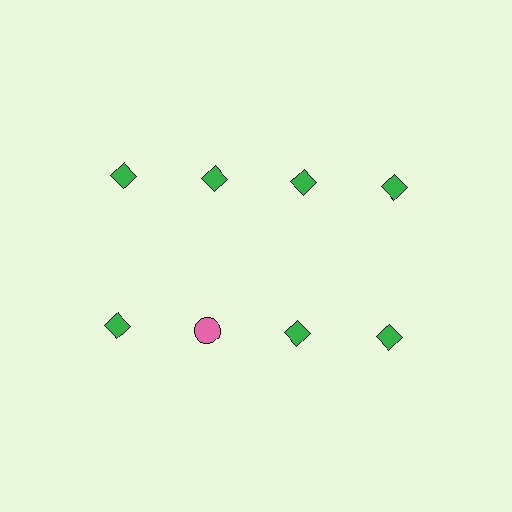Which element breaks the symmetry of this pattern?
The pink circle in the second row, second from left column breaks the symmetry. All other shapes are green diamonds.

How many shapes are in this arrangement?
There are 8 shapes arranged in a grid pattern.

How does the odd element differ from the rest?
It differs in both color (pink instead of green) and shape (circle instead of diamond).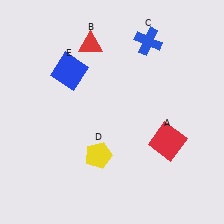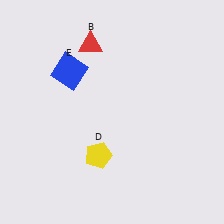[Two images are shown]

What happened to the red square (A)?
The red square (A) was removed in Image 2. It was in the bottom-right area of Image 1.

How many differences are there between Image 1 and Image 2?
There are 2 differences between the two images.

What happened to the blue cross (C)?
The blue cross (C) was removed in Image 2. It was in the top-right area of Image 1.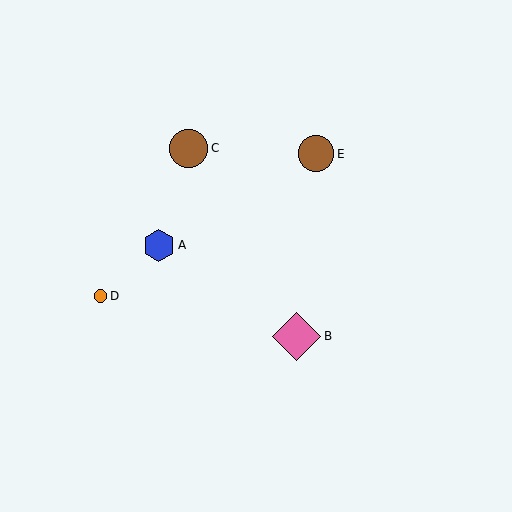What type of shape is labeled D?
Shape D is an orange circle.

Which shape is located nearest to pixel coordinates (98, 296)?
The orange circle (labeled D) at (101, 296) is nearest to that location.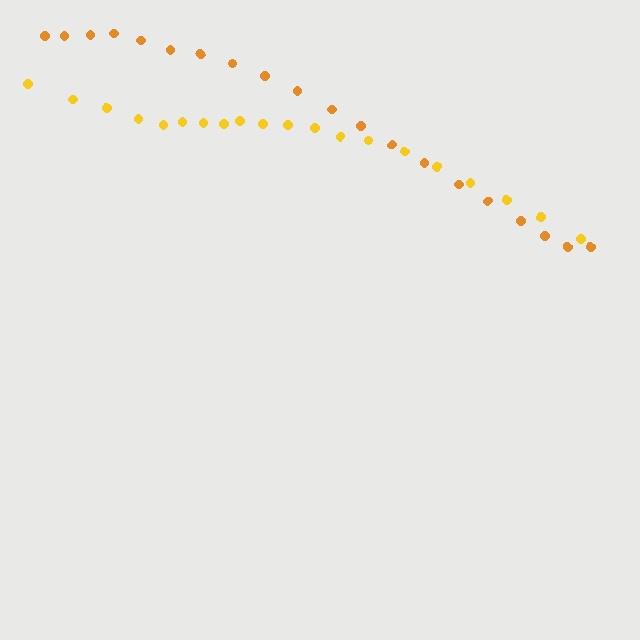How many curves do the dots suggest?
There are 2 distinct paths.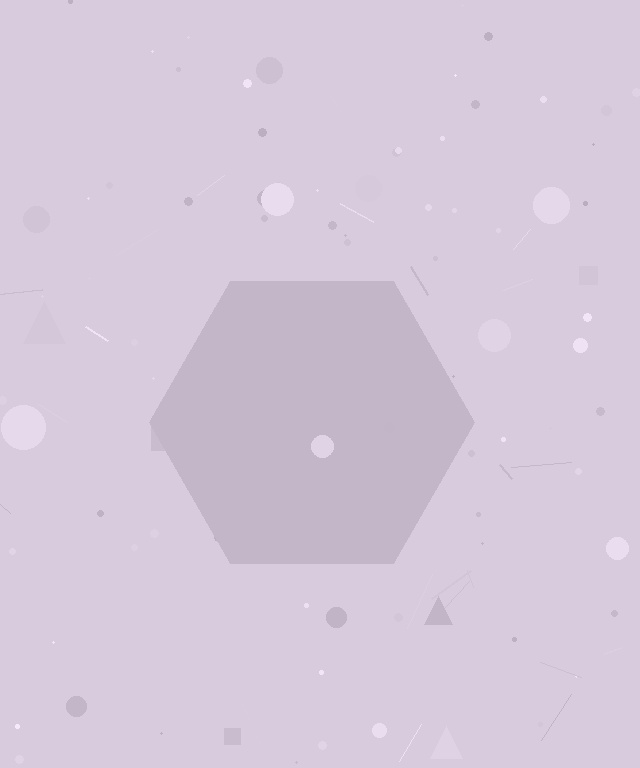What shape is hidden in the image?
A hexagon is hidden in the image.